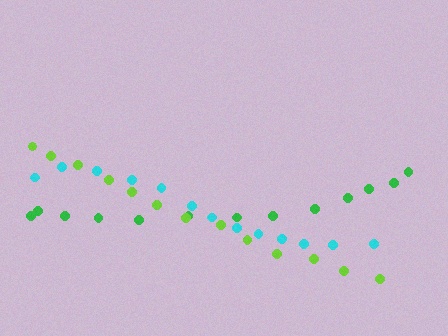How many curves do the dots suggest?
There are 3 distinct paths.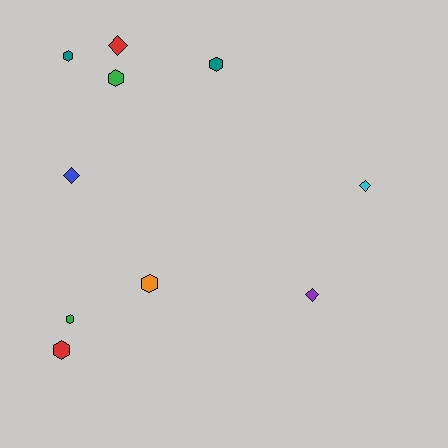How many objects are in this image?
There are 10 objects.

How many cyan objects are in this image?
There is 1 cyan object.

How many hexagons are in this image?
There are 6 hexagons.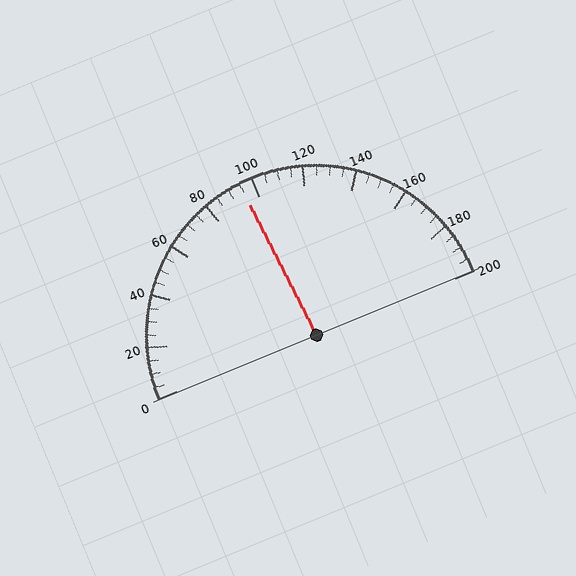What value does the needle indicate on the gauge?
The needle indicates approximately 95.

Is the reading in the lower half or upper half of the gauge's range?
The reading is in the lower half of the range (0 to 200).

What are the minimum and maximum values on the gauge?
The gauge ranges from 0 to 200.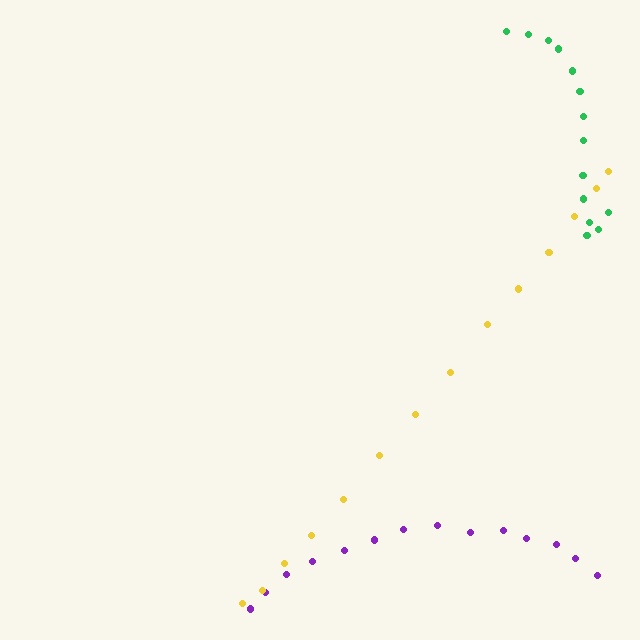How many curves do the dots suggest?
There are 3 distinct paths.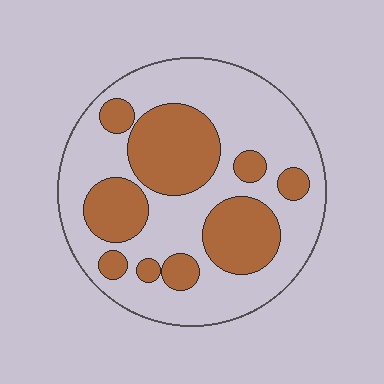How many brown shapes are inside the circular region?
9.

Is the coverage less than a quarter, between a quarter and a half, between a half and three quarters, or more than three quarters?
Between a quarter and a half.